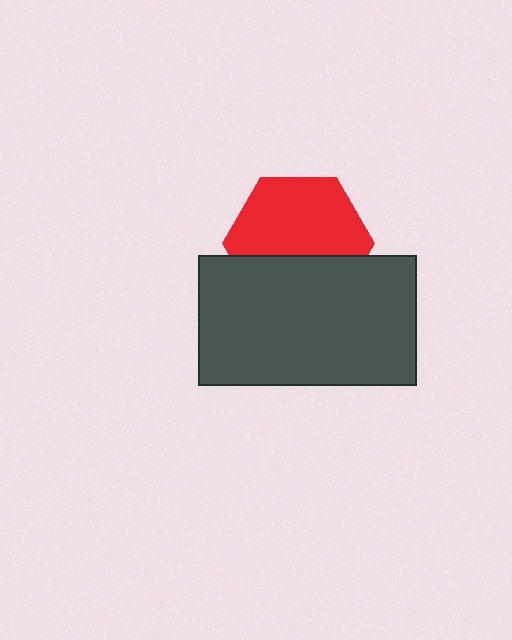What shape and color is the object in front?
The object in front is a dark gray rectangle.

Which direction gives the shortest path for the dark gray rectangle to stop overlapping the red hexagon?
Moving down gives the shortest separation.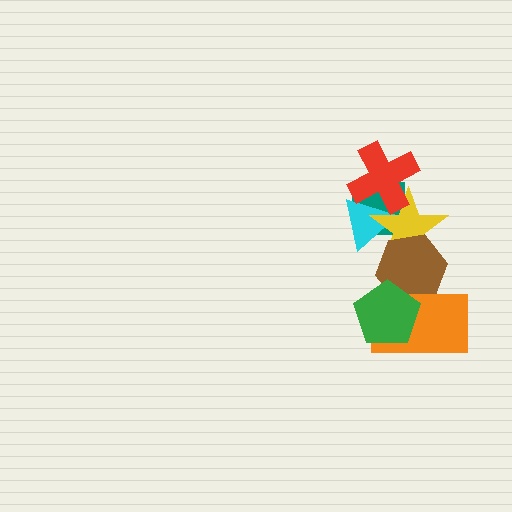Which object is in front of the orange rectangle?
The green pentagon is in front of the orange rectangle.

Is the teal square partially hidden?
Yes, it is partially covered by another shape.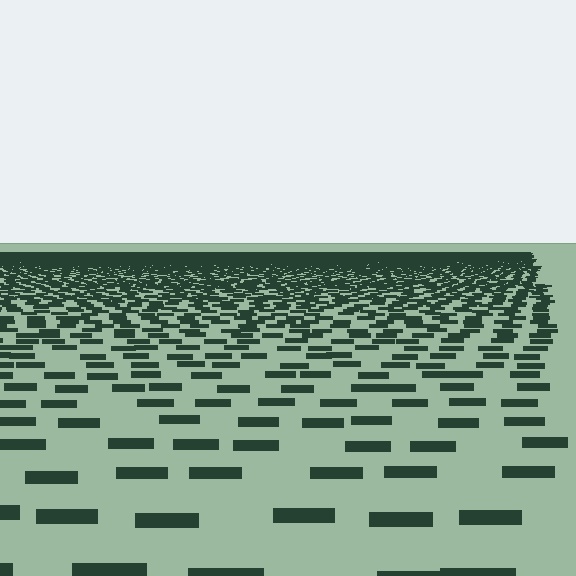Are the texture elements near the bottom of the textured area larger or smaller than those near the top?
Larger. Near the bottom, elements are closer to the viewer and appear at a bigger on-screen size.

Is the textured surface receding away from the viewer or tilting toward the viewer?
The surface is receding away from the viewer. Texture elements get smaller and denser toward the top.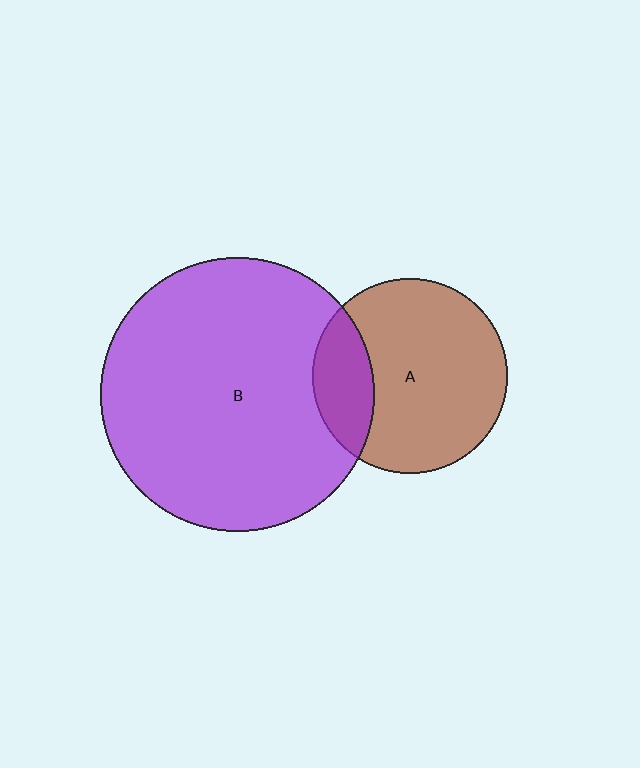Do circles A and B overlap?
Yes.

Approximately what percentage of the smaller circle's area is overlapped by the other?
Approximately 20%.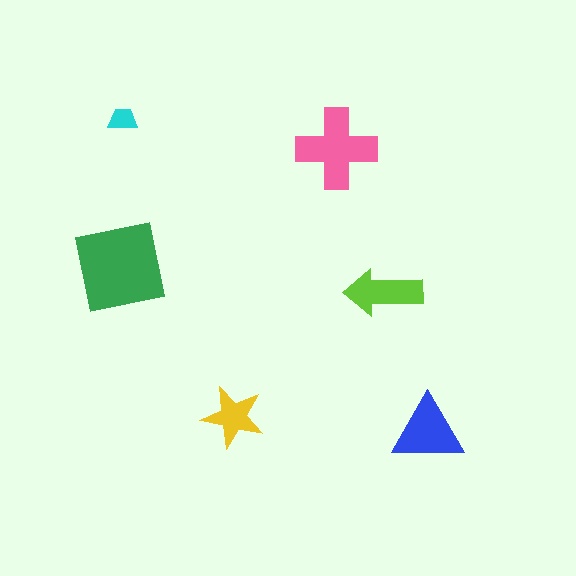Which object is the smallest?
The cyan trapezoid.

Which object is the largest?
The green square.